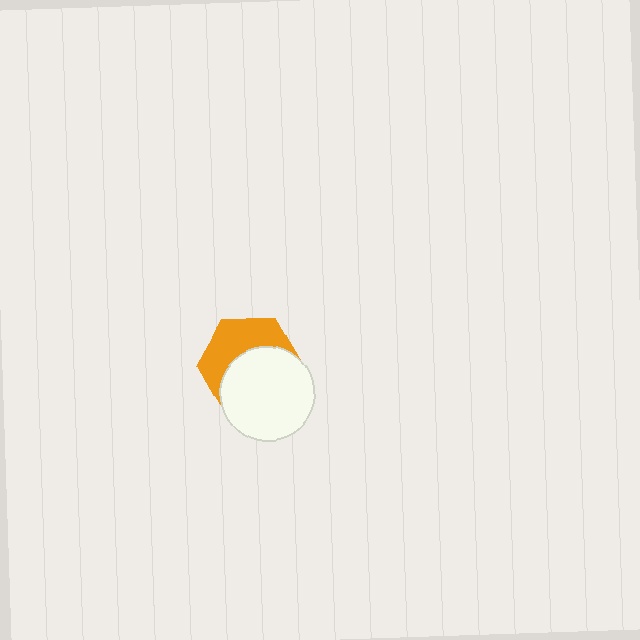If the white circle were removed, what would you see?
You would see the complete orange hexagon.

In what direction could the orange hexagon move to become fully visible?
The orange hexagon could move up. That would shift it out from behind the white circle entirely.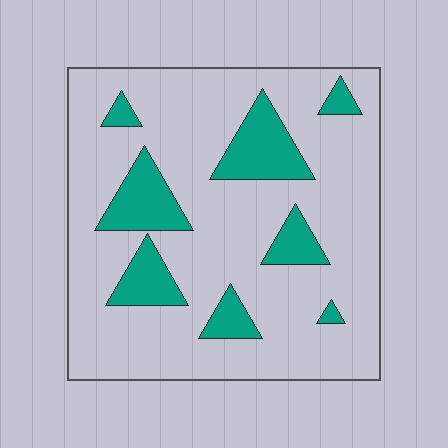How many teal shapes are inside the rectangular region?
8.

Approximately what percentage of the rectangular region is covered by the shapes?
Approximately 20%.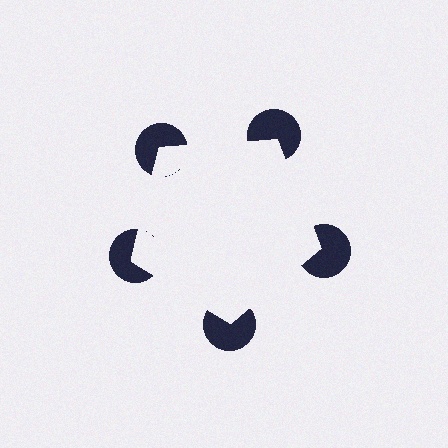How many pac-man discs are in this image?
There are 5 — one at each vertex of the illusory pentagon.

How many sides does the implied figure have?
5 sides.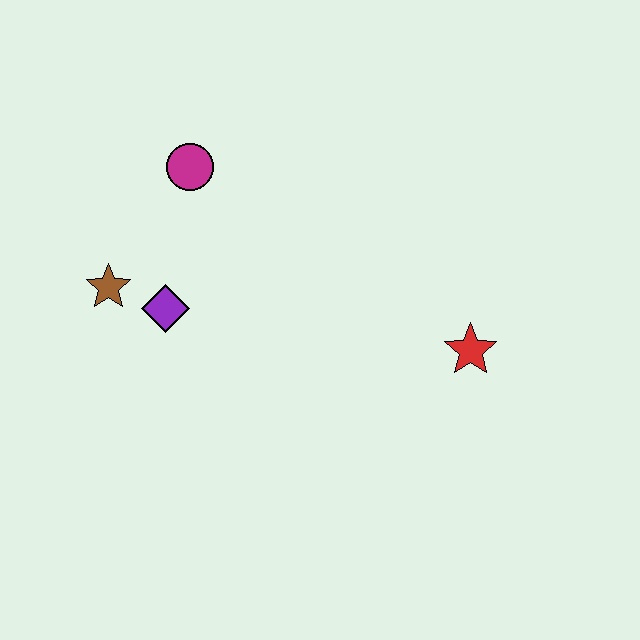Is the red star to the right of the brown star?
Yes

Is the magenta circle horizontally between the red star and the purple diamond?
Yes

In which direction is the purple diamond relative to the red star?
The purple diamond is to the left of the red star.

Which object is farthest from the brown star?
The red star is farthest from the brown star.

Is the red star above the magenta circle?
No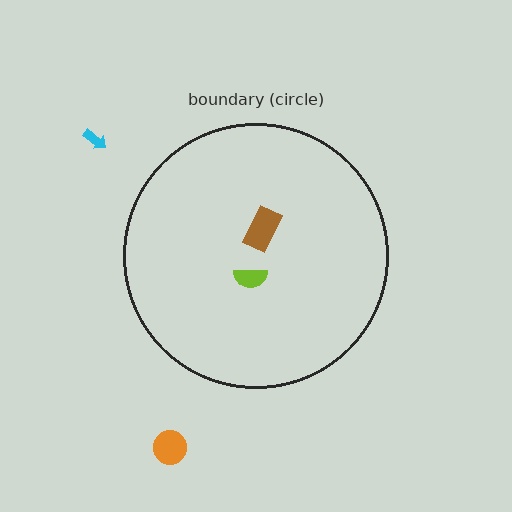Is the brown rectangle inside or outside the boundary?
Inside.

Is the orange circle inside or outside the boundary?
Outside.